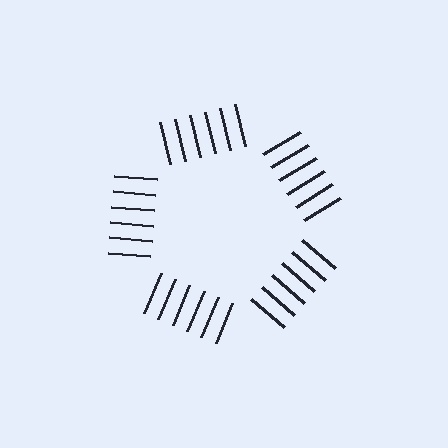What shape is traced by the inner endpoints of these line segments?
An illusory pentagon — the line segments terminate on its edges but no continuous stroke is drawn.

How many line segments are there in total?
30 — 6 along each of the 5 edges.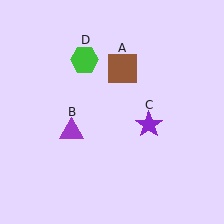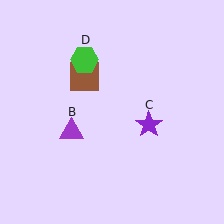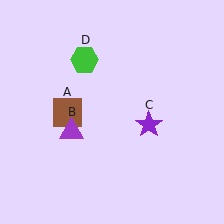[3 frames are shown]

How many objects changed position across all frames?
1 object changed position: brown square (object A).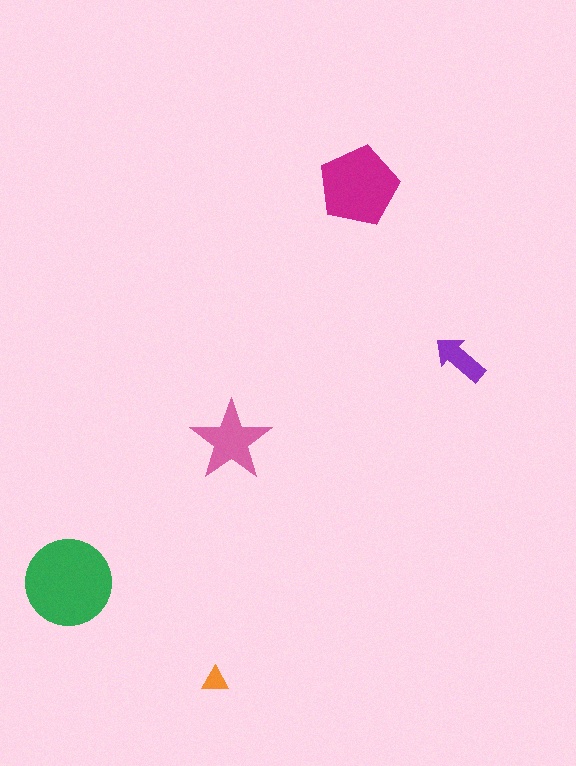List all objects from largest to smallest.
The green circle, the magenta pentagon, the pink star, the purple arrow, the orange triangle.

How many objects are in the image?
There are 5 objects in the image.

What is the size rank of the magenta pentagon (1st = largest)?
2nd.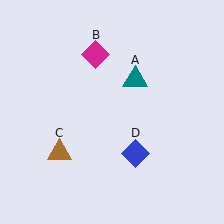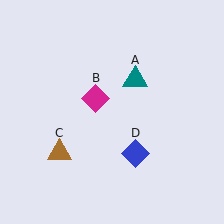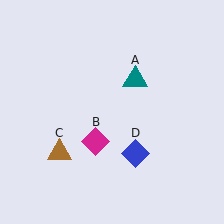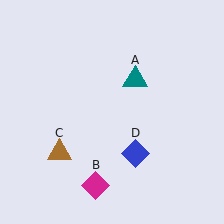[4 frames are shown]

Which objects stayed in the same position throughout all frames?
Teal triangle (object A) and brown triangle (object C) and blue diamond (object D) remained stationary.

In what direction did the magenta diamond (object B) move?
The magenta diamond (object B) moved down.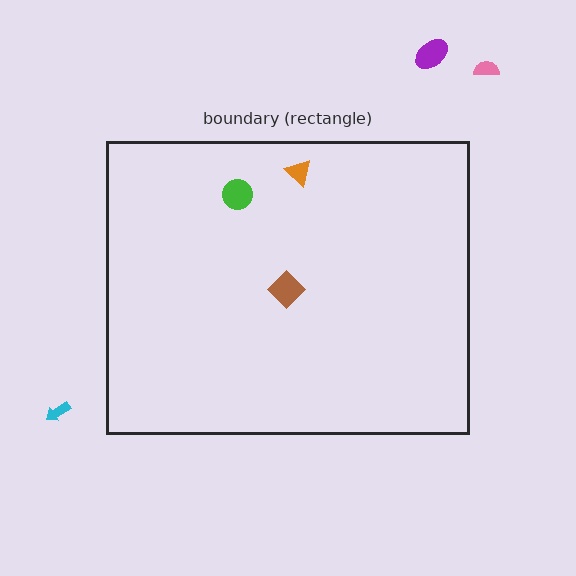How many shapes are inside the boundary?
3 inside, 3 outside.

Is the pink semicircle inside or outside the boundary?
Outside.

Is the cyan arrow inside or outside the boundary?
Outside.